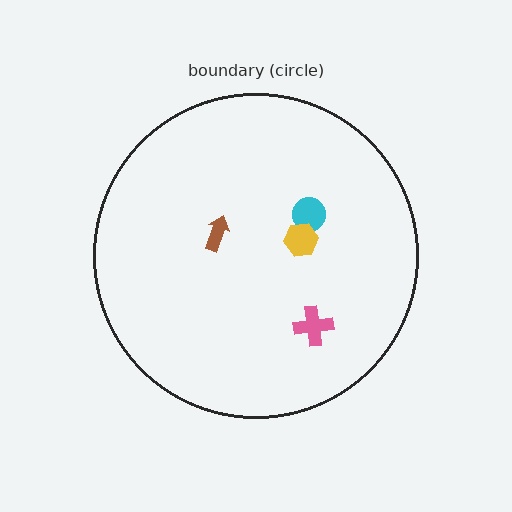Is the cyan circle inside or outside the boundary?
Inside.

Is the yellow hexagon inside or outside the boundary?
Inside.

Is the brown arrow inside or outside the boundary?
Inside.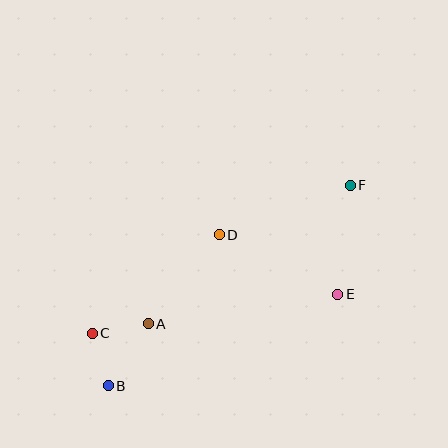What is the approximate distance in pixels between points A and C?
The distance between A and C is approximately 57 pixels.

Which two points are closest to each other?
Points B and C are closest to each other.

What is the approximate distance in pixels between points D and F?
The distance between D and F is approximately 140 pixels.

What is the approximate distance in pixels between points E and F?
The distance between E and F is approximately 110 pixels.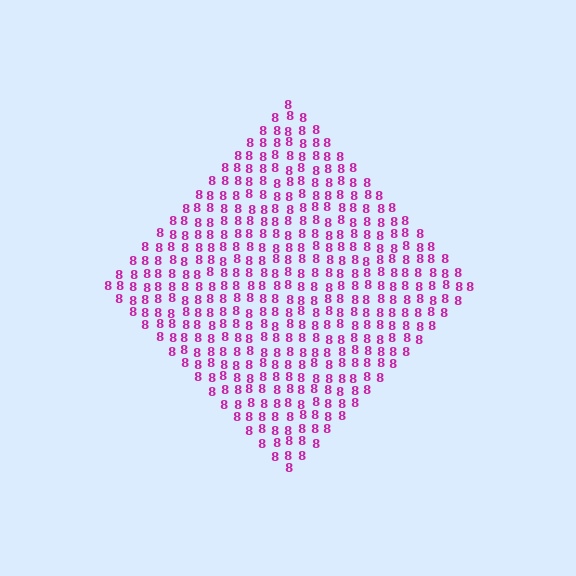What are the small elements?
The small elements are digit 8's.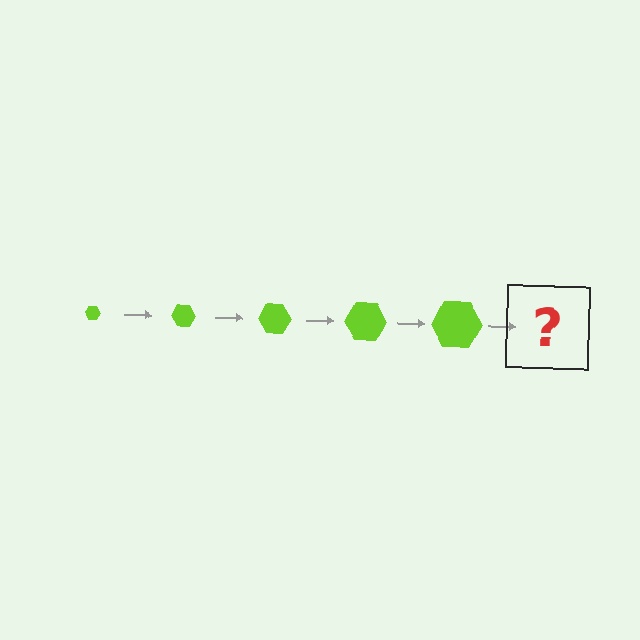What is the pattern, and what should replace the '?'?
The pattern is that the hexagon gets progressively larger each step. The '?' should be a lime hexagon, larger than the previous one.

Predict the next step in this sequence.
The next step is a lime hexagon, larger than the previous one.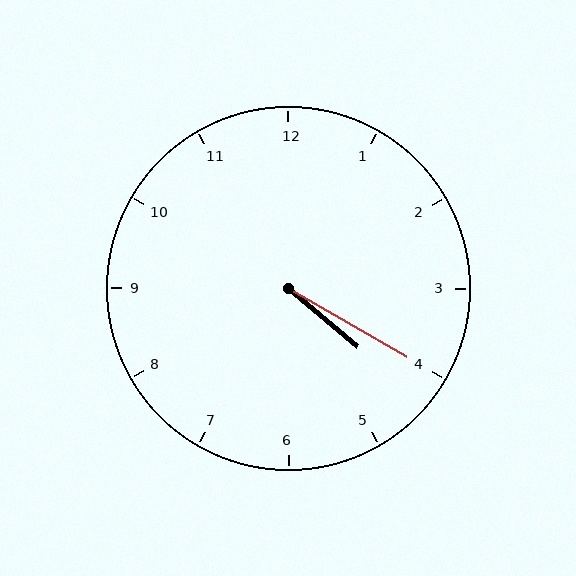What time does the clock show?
4:20.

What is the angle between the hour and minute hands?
Approximately 10 degrees.